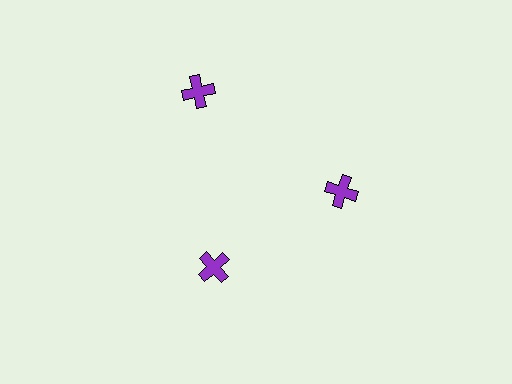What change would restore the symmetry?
The symmetry would be restored by moving it inward, back onto the ring so that all 3 crosses sit at equal angles and equal distance from the center.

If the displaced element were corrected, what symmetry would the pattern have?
It would have 3-fold rotational symmetry — the pattern would map onto itself every 120 degrees.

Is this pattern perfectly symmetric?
No. The 3 purple crosses are arranged in a ring, but one element near the 11 o'clock position is pushed outward from the center, breaking the 3-fold rotational symmetry.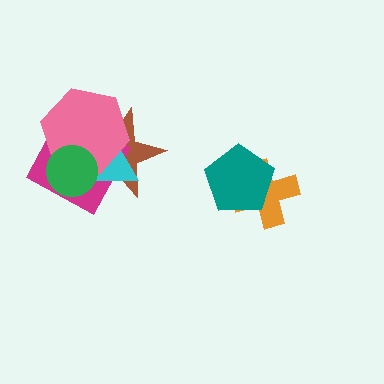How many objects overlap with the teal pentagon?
1 object overlaps with the teal pentagon.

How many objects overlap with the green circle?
4 objects overlap with the green circle.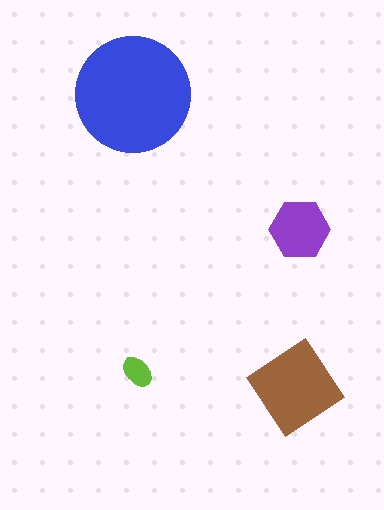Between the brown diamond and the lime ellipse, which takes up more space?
The brown diamond.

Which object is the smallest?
The lime ellipse.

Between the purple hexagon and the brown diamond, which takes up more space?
The brown diamond.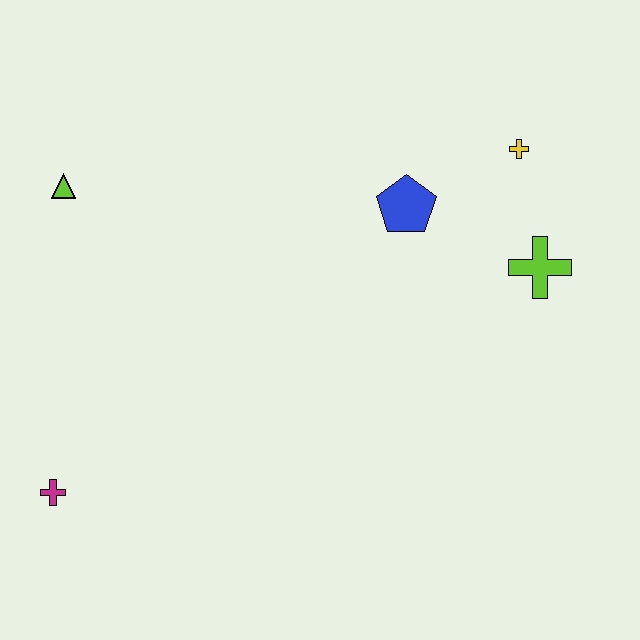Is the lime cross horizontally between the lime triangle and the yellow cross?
No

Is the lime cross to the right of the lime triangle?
Yes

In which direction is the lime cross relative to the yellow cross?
The lime cross is below the yellow cross.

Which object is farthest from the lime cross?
The magenta cross is farthest from the lime cross.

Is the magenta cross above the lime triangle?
No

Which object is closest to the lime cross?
The yellow cross is closest to the lime cross.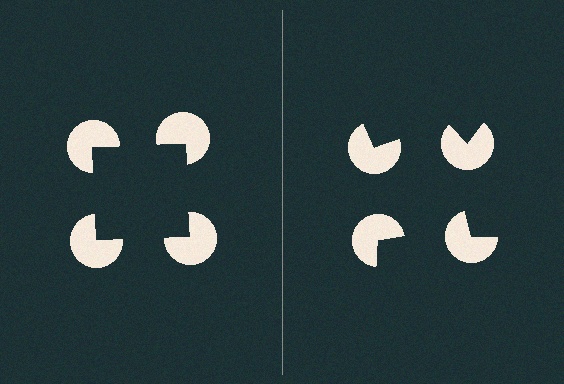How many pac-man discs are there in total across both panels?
8 — 4 on each side.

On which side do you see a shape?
An illusory square appears on the left side. On the right side the wedge cuts are rotated, so no coherent shape forms.